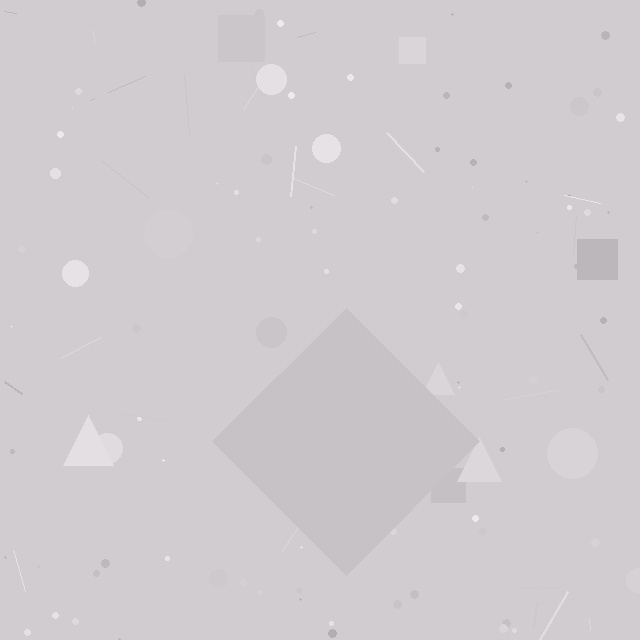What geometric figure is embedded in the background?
A diamond is embedded in the background.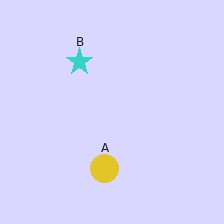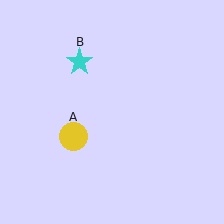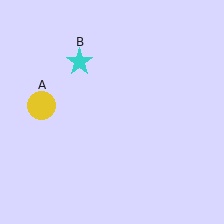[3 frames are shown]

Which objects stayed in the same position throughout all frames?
Cyan star (object B) remained stationary.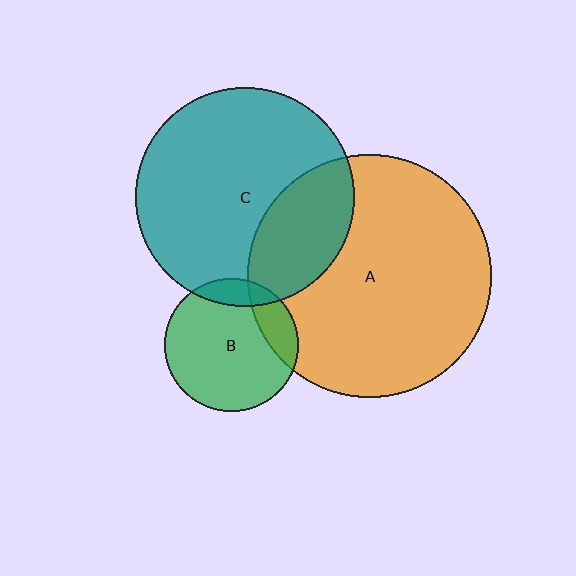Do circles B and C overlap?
Yes.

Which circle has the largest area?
Circle A (orange).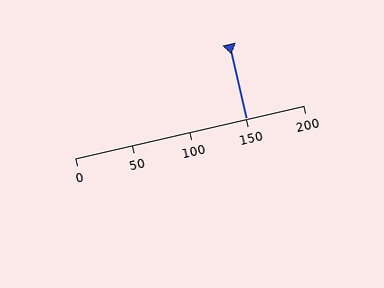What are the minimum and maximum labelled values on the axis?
The axis runs from 0 to 200.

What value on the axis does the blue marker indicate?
The marker indicates approximately 150.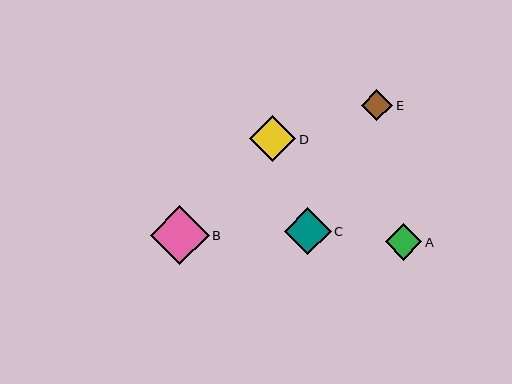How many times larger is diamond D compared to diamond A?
Diamond D is approximately 1.3 times the size of diamond A.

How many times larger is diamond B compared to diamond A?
Diamond B is approximately 1.6 times the size of diamond A.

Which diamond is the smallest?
Diamond E is the smallest with a size of approximately 32 pixels.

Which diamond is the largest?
Diamond B is the largest with a size of approximately 59 pixels.